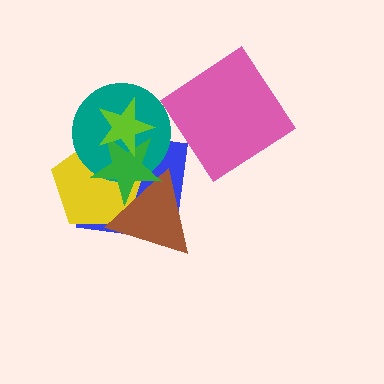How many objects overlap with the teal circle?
4 objects overlap with the teal circle.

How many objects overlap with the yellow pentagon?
5 objects overlap with the yellow pentagon.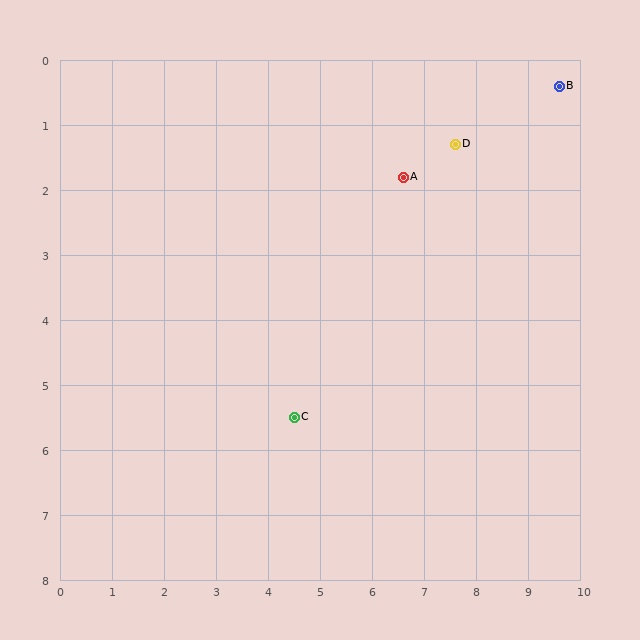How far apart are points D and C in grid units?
Points D and C are about 5.2 grid units apart.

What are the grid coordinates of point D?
Point D is at approximately (7.6, 1.3).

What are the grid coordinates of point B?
Point B is at approximately (9.6, 0.4).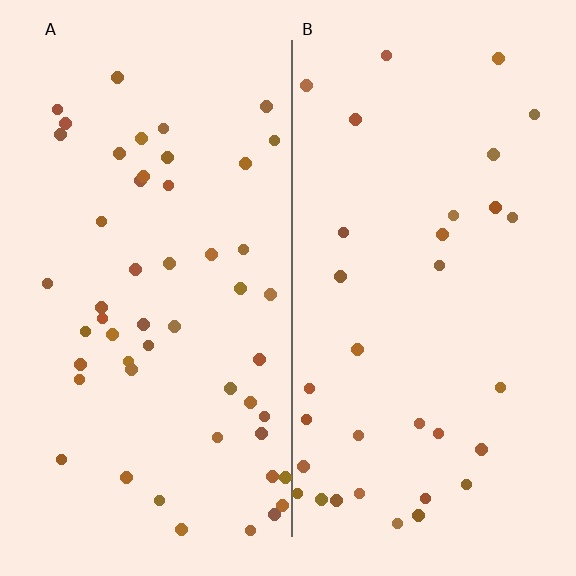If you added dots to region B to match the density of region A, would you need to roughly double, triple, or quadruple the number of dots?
Approximately double.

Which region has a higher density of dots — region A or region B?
A (the left).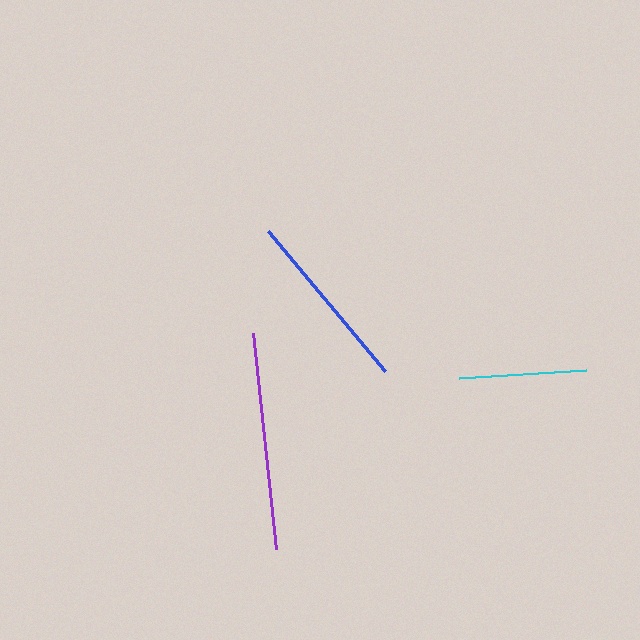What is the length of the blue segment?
The blue segment is approximately 182 pixels long.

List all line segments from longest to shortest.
From longest to shortest: purple, blue, cyan.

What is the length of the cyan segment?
The cyan segment is approximately 127 pixels long.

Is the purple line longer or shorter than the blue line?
The purple line is longer than the blue line.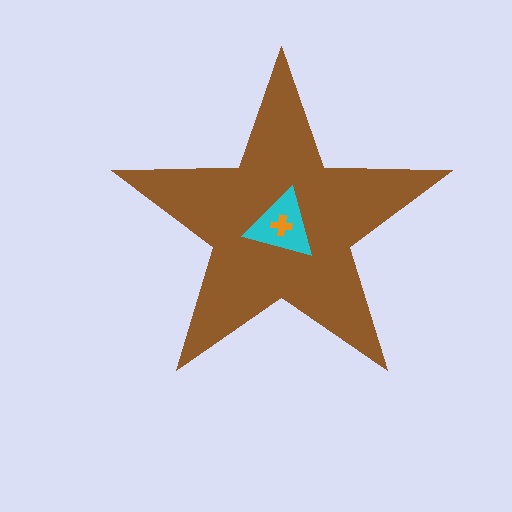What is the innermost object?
The orange cross.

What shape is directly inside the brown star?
The cyan triangle.